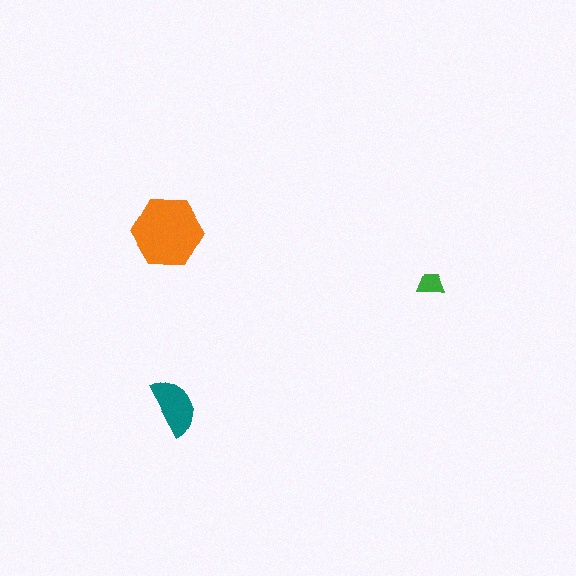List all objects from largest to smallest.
The orange hexagon, the teal semicircle, the green trapezoid.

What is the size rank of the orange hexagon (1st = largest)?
1st.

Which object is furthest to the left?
The orange hexagon is leftmost.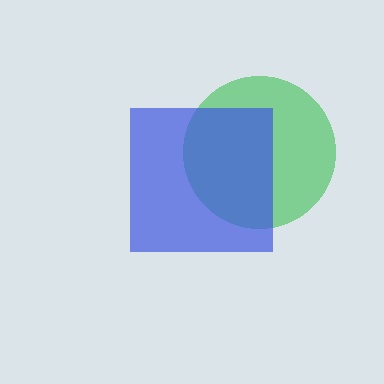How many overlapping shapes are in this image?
There are 2 overlapping shapes in the image.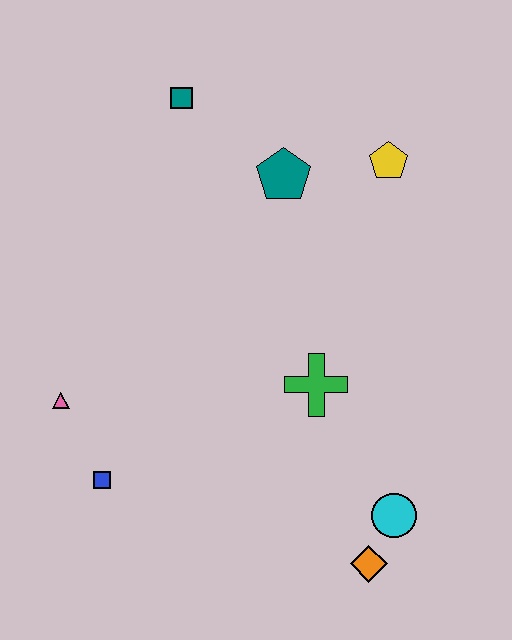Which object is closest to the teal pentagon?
The yellow pentagon is closest to the teal pentagon.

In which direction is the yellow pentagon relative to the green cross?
The yellow pentagon is above the green cross.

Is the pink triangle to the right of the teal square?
No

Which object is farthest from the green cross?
The teal square is farthest from the green cross.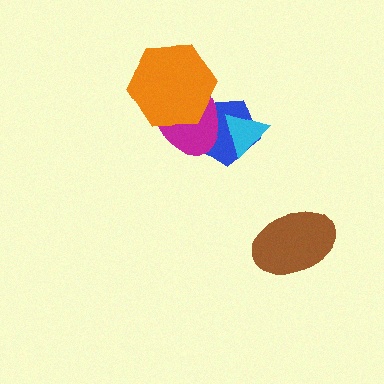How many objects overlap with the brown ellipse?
0 objects overlap with the brown ellipse.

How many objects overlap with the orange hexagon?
2 objects overlap with the orange hexagon.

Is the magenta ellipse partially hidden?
Yes, it is partially covered by another shape.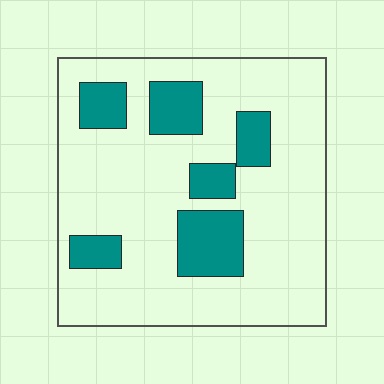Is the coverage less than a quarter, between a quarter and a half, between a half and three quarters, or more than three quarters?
Less than a quarter.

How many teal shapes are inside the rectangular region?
6.